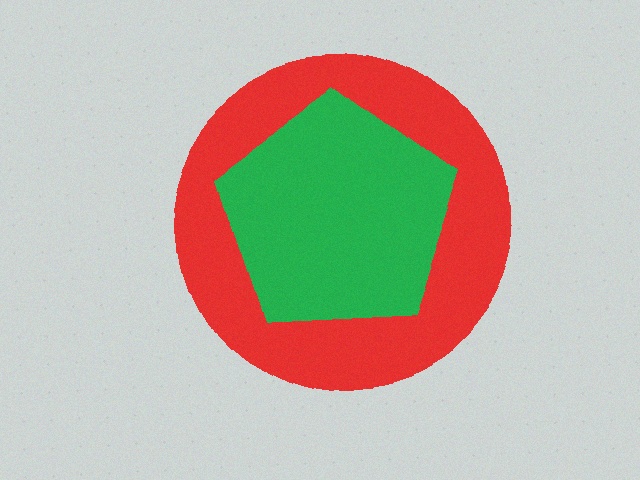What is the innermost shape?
The green pentagon.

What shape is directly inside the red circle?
The green pentagon.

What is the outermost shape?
The red circle.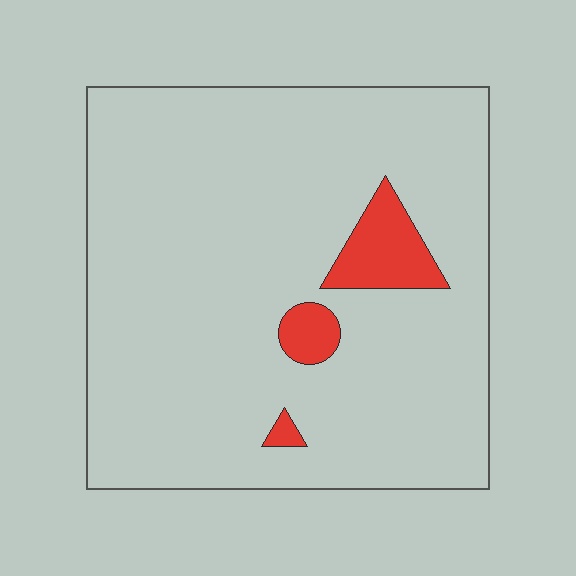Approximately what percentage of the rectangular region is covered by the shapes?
Approximately 5%.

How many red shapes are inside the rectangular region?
3.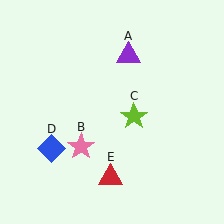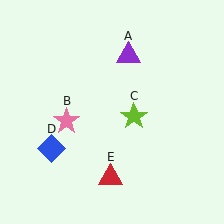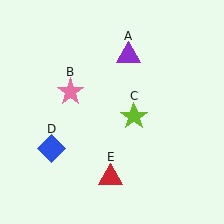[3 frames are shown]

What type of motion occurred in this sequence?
The pink star (object B) rotated clockwise around the center of the scene.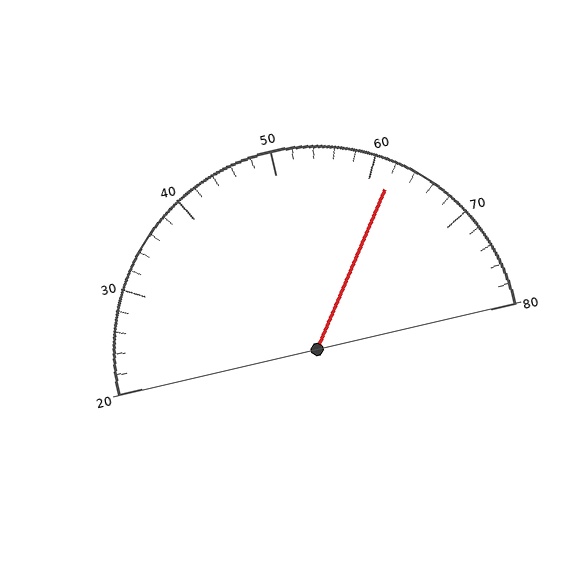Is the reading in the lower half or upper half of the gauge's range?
The reading is in the upper half of the range (20 to 80).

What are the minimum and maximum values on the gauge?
The gauge ranges from 20 to 80.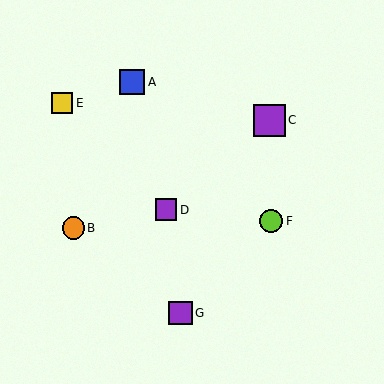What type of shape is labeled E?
Shape E is a yellow square.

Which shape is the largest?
The purple square (labeled C) is the largest.